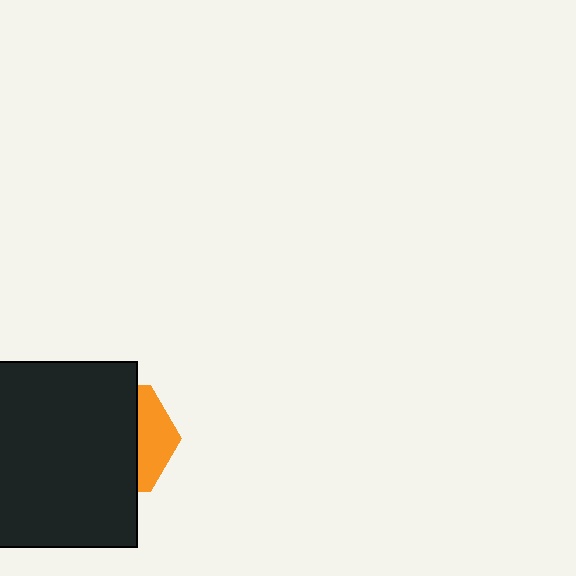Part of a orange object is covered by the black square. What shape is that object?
It is a hexagon.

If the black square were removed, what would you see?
You would see the complete orange hexagon.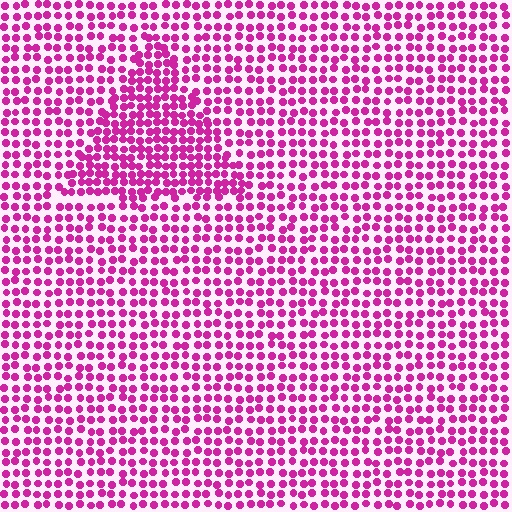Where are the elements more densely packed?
The elements are more densely packed inside the triangle boundary.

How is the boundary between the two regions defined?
The boundary is defined by a change in element density (approximately 1.6x ratio). All elements are the same color, size, and shape.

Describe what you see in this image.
The image contains small magenta elements arranged at two different densities. A triangle-shaped region is visible where the elements are more densely packed than the surrounding area.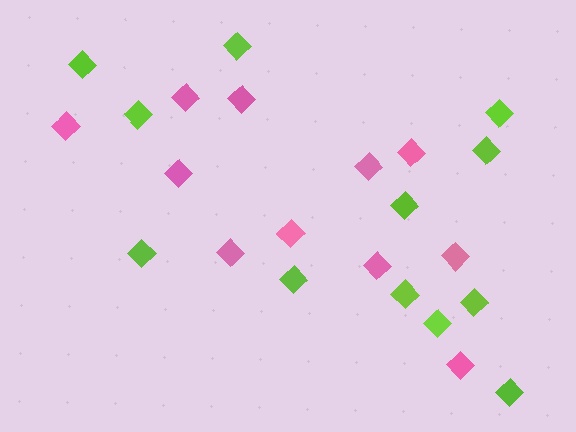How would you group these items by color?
There are 2 groups: one group of pink diamonds (11) and one group of lime diamonds (12).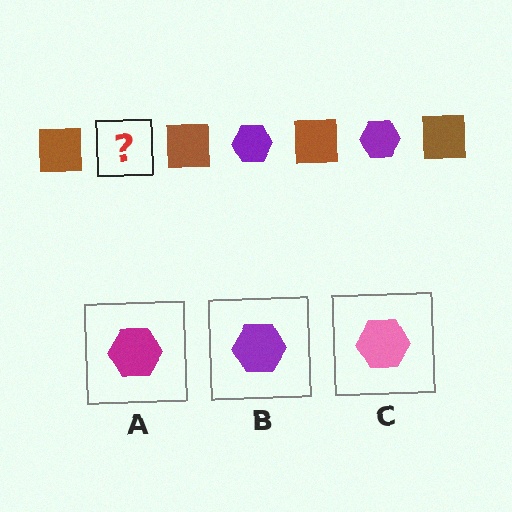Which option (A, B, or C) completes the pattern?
B.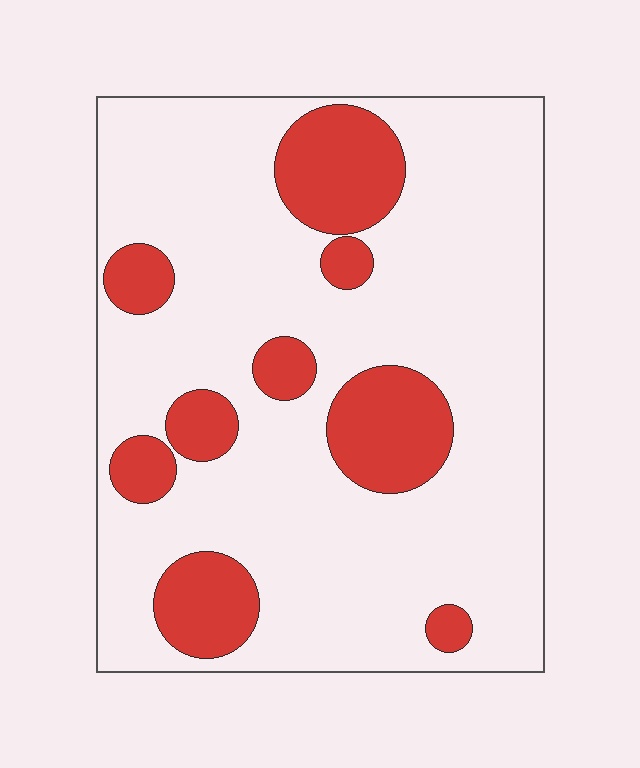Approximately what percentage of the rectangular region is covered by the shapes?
Approximately 20%.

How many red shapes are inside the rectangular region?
9.